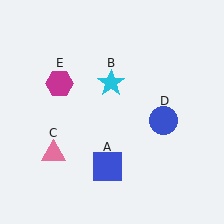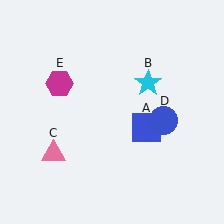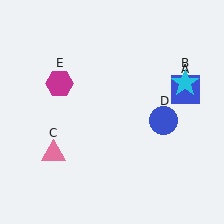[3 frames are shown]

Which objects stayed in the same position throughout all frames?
Pink triangle (object C) and blue circle (object D) and magenta hexagon (object E) remained stationary.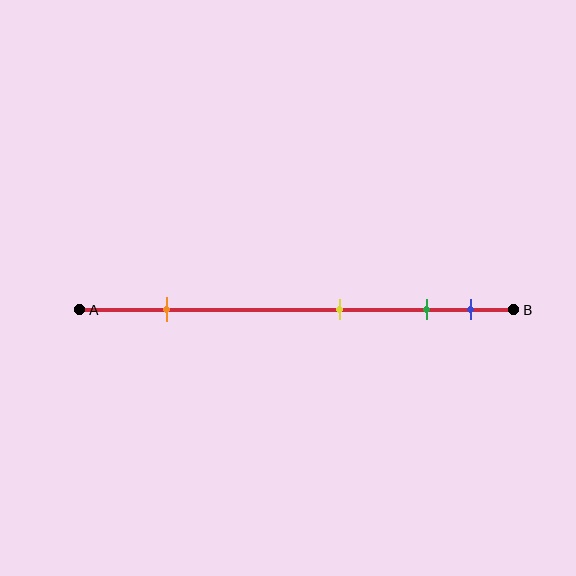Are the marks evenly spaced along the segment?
No, the marks are not evenly spaced.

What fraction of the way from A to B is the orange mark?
The orange mark is approximately 20% (0.2) of the way from A to B.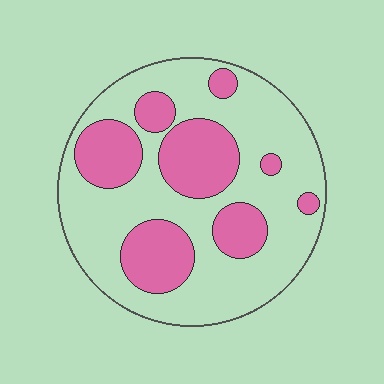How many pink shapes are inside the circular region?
8.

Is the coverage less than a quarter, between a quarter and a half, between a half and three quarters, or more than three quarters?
Between a quarter and a half.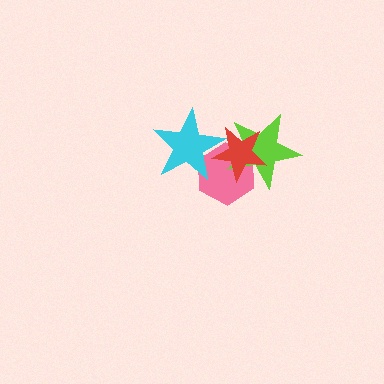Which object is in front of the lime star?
The red star is in front of the lime star.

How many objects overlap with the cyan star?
2 objects overlap with the cyan star.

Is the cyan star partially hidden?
No, no other shape covers it.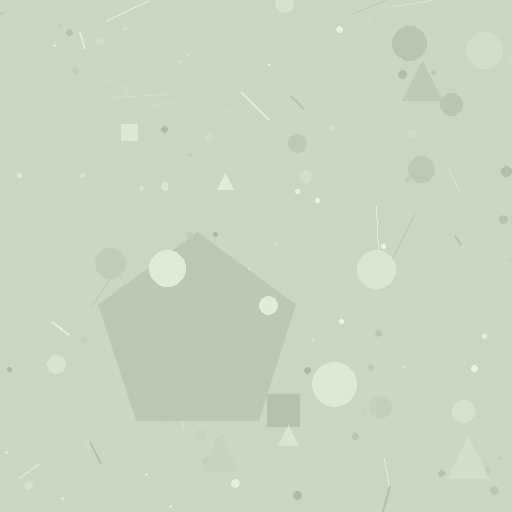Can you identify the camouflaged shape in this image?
The camouflaged shape is a pentagon.